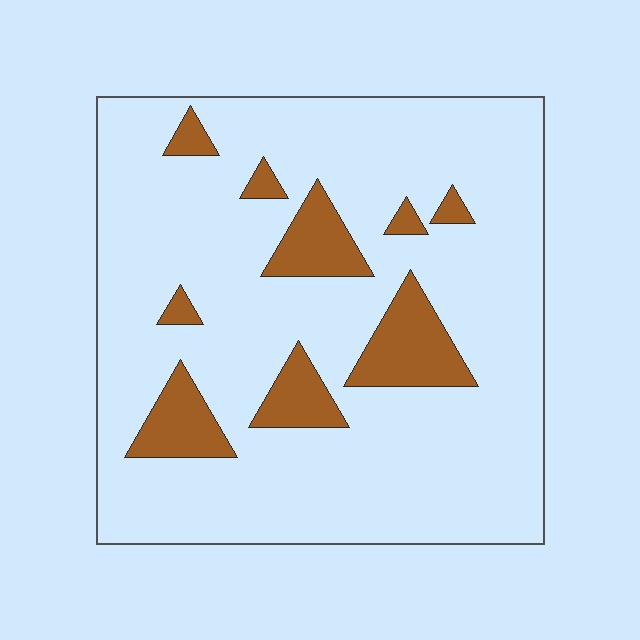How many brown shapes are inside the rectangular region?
9.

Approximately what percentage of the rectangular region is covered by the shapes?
Approximately 15%.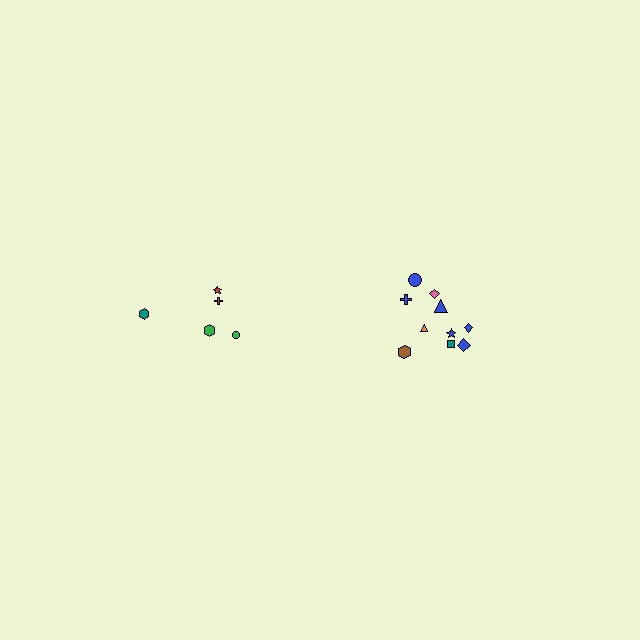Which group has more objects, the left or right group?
The right group.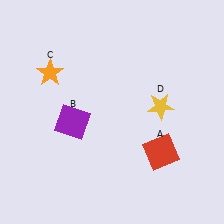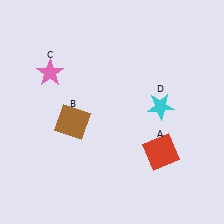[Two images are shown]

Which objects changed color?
B changed from purple to brown. C changed from orange to pink. D changed from yellow to cyan.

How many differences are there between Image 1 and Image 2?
There are 3 differences between the two images.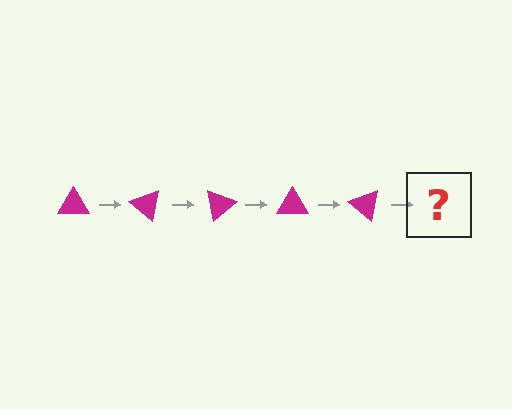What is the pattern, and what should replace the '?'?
The pattern is that the triangle rotates 40 degrees each step. The '?' should be a magenta triangle rotated 200 degrees.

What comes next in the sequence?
The next element should be a magenta triangle rotated 200 degrees.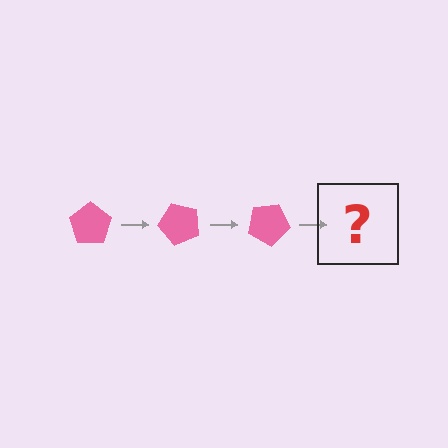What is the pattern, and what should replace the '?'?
The pattern is that the pentagon rotates 50 degrees each step. The '?' should be a pink pentagon rotated 150 degrees.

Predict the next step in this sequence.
The next step is a pink pentagon rotated 150 degrees.